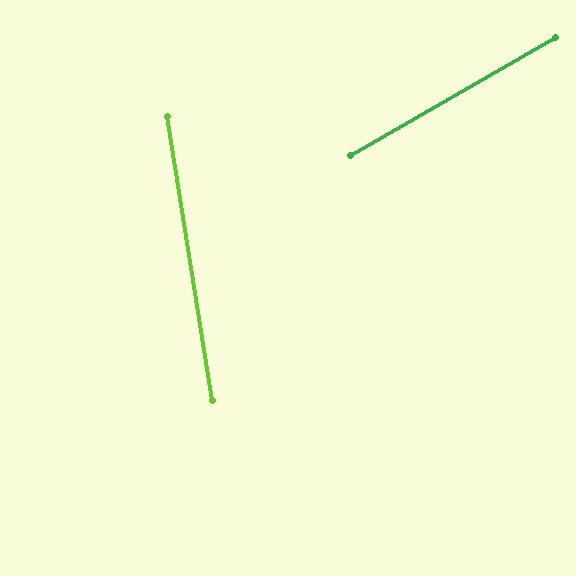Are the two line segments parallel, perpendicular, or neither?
Neither parallel nor perpendicular — they differ by about 69°.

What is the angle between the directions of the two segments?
Approximately 69 degrees.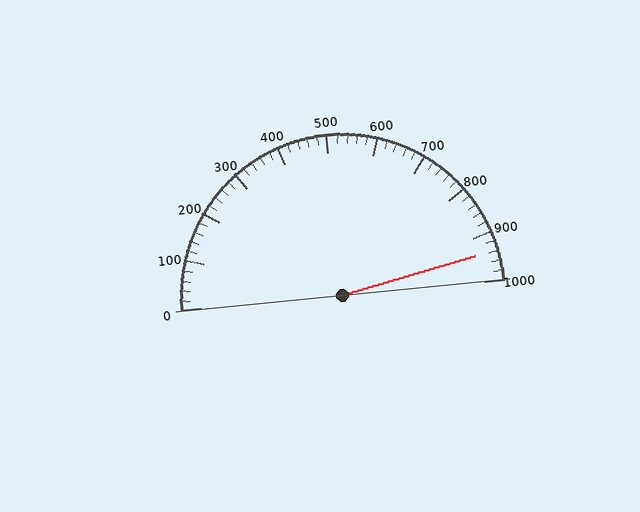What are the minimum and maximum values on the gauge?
The gauge ranges from 0 to 1000.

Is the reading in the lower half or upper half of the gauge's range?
The reading is in the upper half of the range (0 to 1000).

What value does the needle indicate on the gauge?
The needle indicates approximately 940.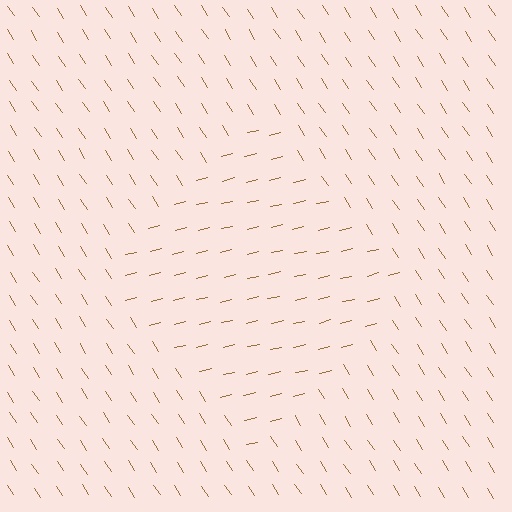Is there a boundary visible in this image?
Yes, there is a texture boundary formed by a change in line orientation.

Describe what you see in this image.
The image is filled with small brown line segments. A diamond region in the image has lines oriented differently from the surrounding lines, creating a visible texture boundary.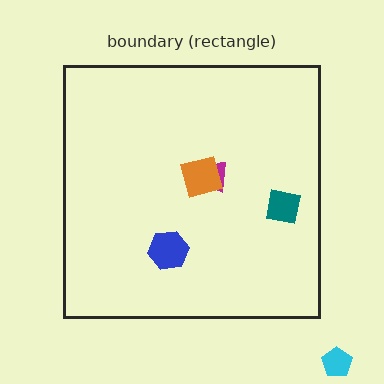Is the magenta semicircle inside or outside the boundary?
Inside.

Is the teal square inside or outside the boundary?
Inside.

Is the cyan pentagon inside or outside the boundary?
Outside.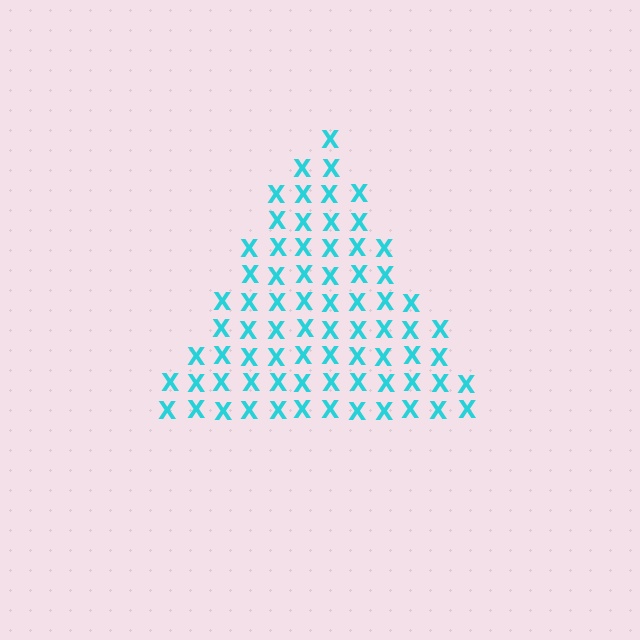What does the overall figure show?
The overall figure shows a triangle.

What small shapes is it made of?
It is made of small letter X's.